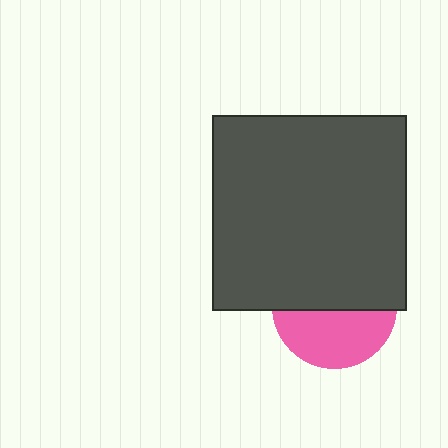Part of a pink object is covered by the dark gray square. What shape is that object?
It is a circle.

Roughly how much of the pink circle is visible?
A small part of it is visible (roughly 44%).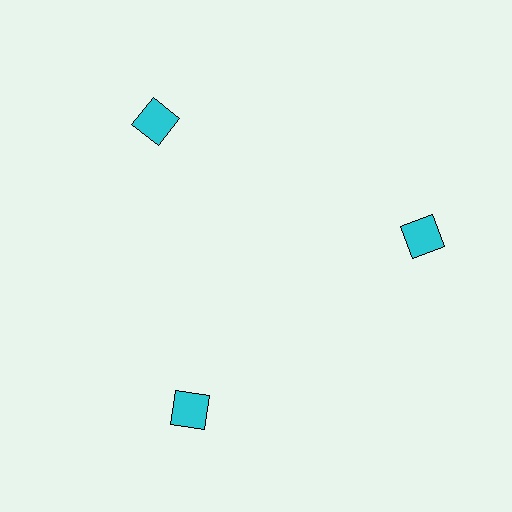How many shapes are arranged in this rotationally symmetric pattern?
There are 3 shapes, arranged in 3 groups of 1.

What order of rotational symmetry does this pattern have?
This pattern has 3-fold rotational symmetry.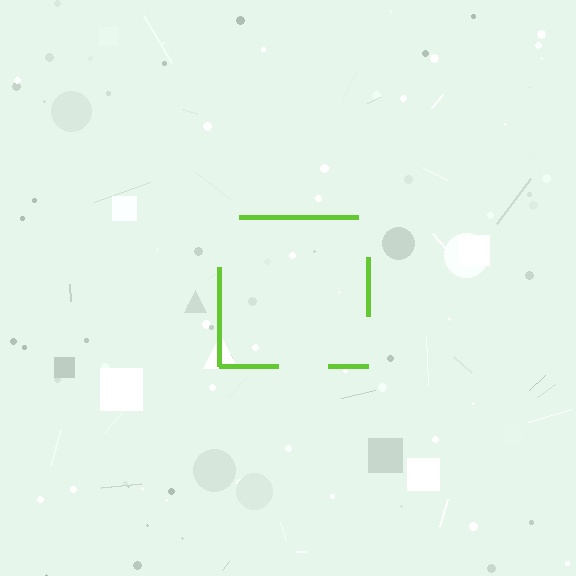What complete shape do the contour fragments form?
The contour fragments form a square.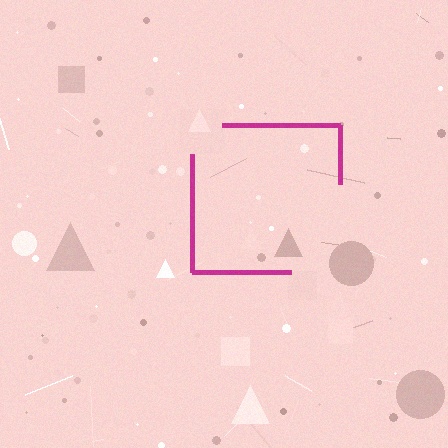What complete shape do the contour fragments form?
The contour fragments form a square.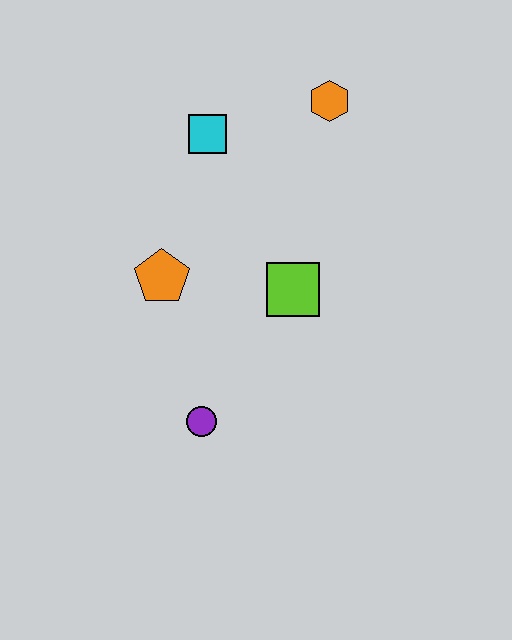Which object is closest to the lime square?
The orange pentagon is closest to the lime square.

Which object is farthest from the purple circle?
The orange hexagon is farthest from the purple circle.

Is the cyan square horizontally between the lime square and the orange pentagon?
Yes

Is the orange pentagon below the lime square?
No